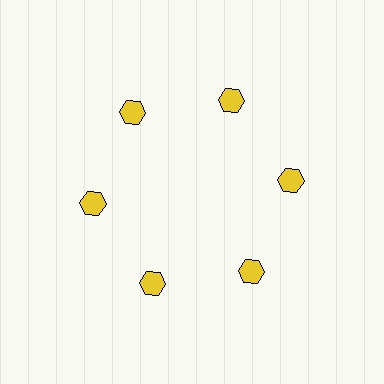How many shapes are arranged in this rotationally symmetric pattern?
There are 6 shapes, arranged in 6 groups of 1.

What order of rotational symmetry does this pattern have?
This pattern has 6-fold rotational symmetry.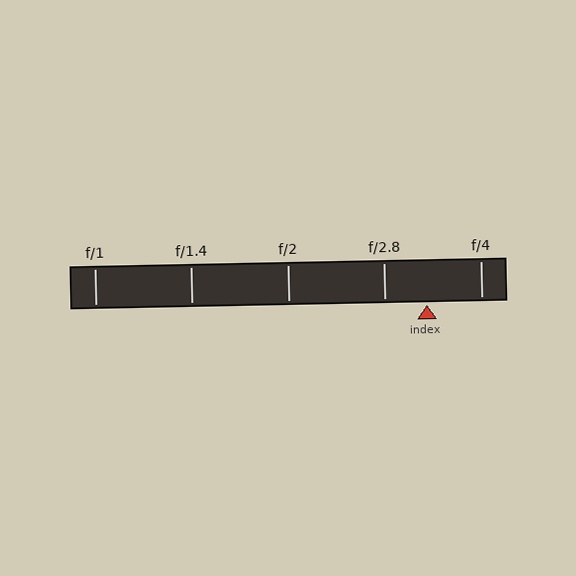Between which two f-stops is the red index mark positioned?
The index mark is between f/2.8 and f/4.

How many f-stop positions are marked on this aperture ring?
There are 5 f-stop positions marked.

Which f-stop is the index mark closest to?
The index mark is closest to f/2.8.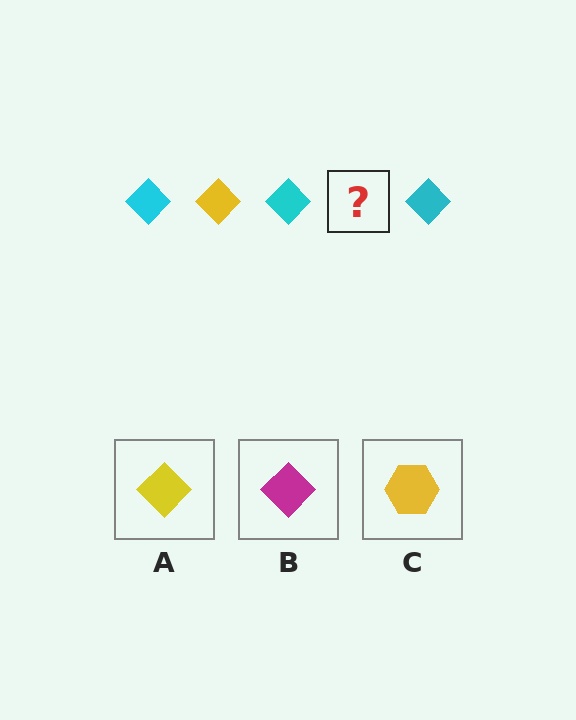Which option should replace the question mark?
Option A.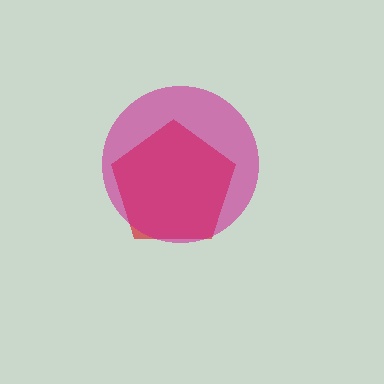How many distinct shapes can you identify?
There are 2 distinct shapes: a red pentagon, a magenta circle.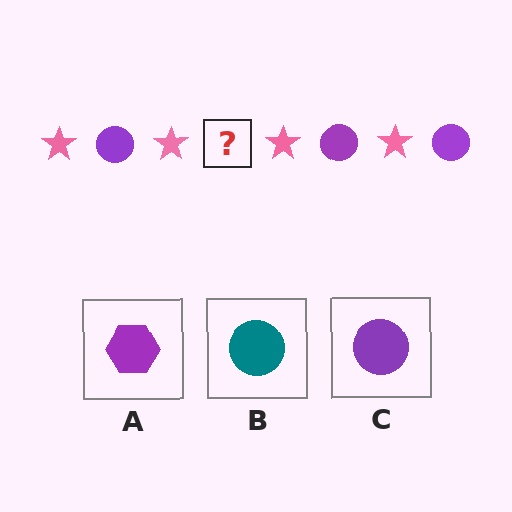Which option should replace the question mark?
Option C.